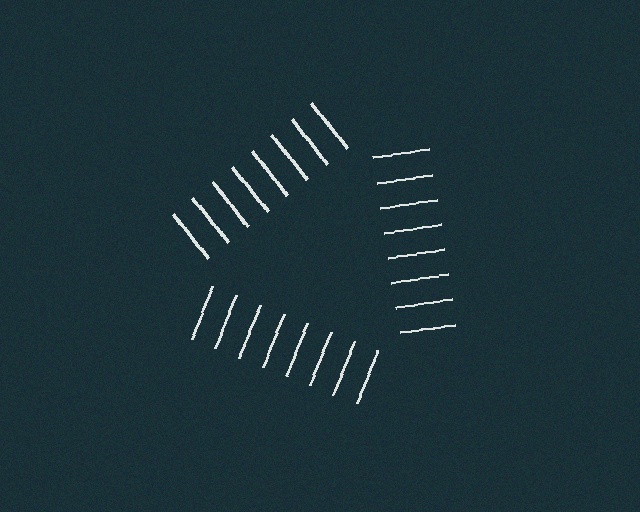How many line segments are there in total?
24 — 8 along each of the 3 edges.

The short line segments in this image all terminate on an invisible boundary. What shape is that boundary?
An illusory triangle — the line segments terminate on its edges but no continuous stroke is drawn.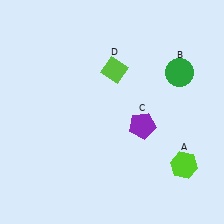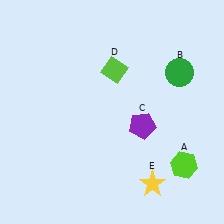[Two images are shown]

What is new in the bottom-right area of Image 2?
A yellow star (E) was added in the bottom-right area of Image 2.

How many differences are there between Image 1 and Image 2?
There is 1 difference between the two images.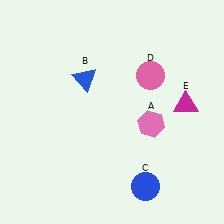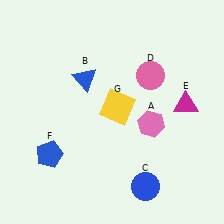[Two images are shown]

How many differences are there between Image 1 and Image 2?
There are 2 differences between the two images.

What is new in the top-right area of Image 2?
A yellow square (G) was added in the top-right area of Image 2.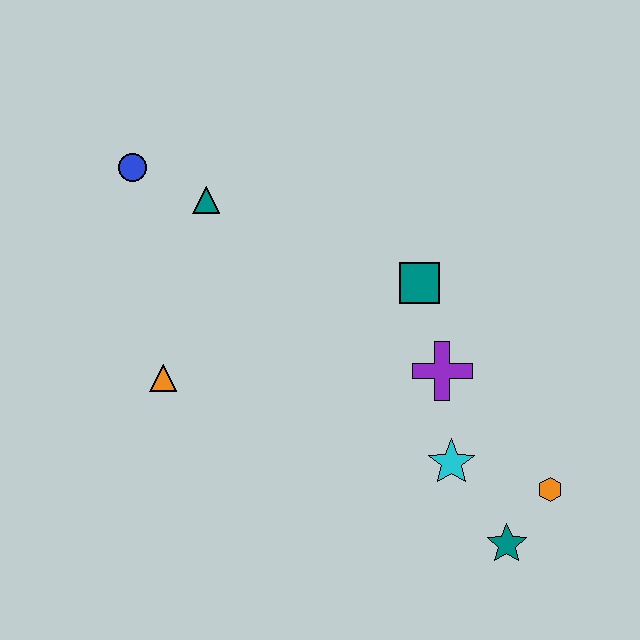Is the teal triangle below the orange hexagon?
No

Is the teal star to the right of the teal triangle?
Yes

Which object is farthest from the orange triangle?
The orange hexagon is farthest from the orange triangle.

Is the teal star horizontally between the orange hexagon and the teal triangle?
Yes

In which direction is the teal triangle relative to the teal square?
The teal triangle is to the left of the teal square.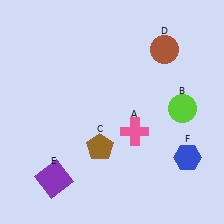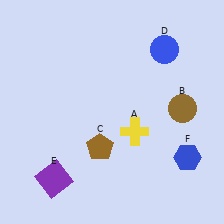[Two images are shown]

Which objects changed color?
A changed from pink to yellow. B changed from lime to brown. D changed from brown to blue.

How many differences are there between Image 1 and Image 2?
There are 3 differences between the two images.